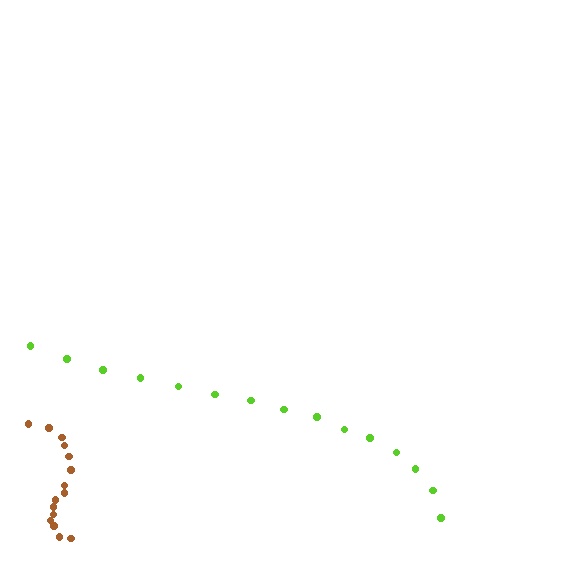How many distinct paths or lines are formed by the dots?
There are 2 distinct paths.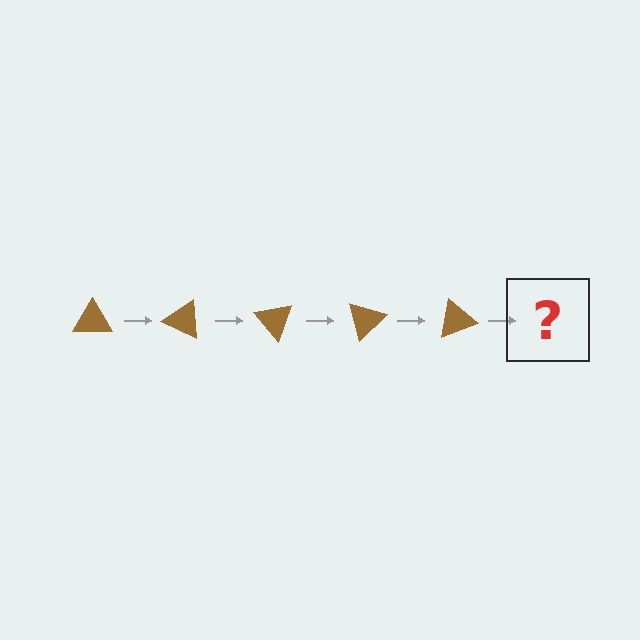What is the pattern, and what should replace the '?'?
The pattern is that the triangle rotates 25 degrees each step. The '?' should be a brown triangle rotated 125 degrees.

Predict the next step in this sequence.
The next step is a brown triangle rotated 125 degrees.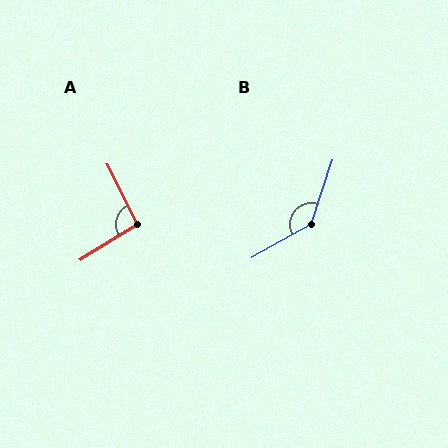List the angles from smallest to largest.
A (95°), B (138°).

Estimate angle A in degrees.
Approximately 95 degrees.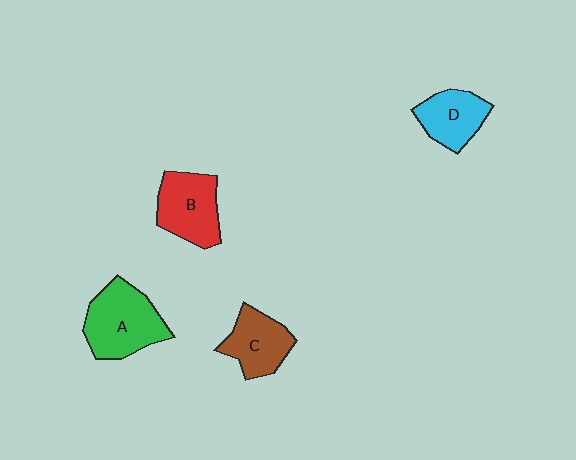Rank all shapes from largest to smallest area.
From largest to smallest: A (green), B (red), C (brown), D (cyan).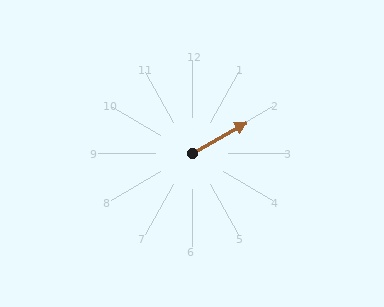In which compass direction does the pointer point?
Northeast.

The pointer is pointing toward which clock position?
Roughly 2 o'clock.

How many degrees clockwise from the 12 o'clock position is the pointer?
Approximately 61 degrees.